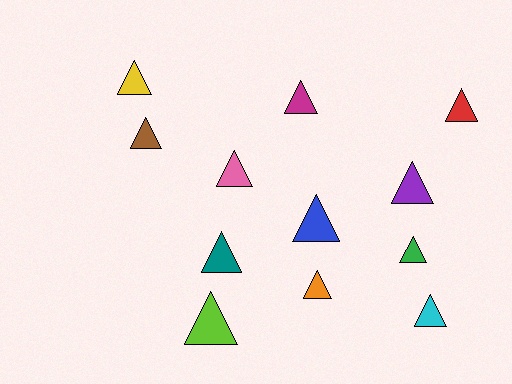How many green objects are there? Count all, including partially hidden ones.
There is 1 green object.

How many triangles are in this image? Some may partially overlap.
There are 12 triangles.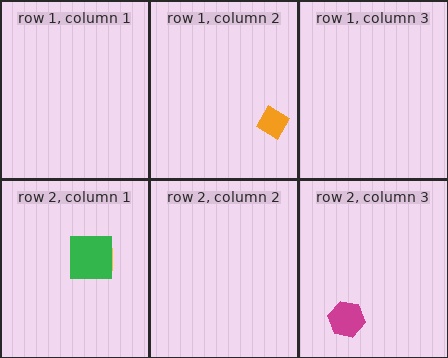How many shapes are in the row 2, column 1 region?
2.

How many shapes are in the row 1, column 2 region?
1.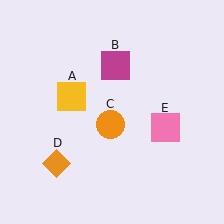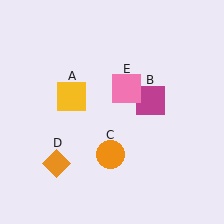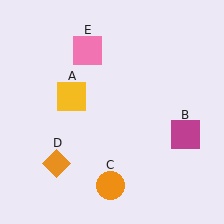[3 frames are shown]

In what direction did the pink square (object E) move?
The pink square (object E) moved up and to the left.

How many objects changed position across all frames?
3 objects changed position: magenta square (object B), orange circle (object C), pink square (object E).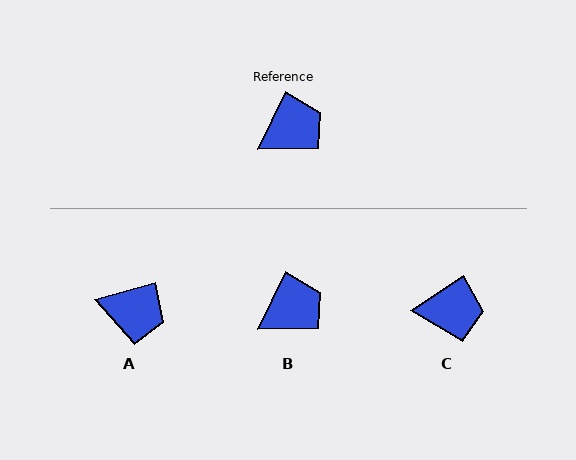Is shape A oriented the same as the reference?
No, it is off by about 48 degrees.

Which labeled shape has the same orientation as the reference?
B.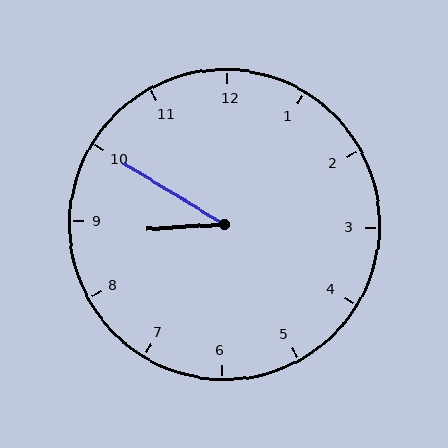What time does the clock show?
8:50.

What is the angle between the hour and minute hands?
Approximately 35 degrees.